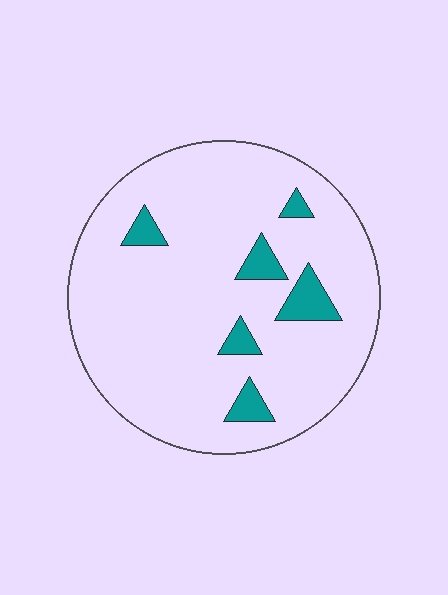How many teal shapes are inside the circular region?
6.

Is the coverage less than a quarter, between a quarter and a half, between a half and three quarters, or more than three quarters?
Less than a quarter.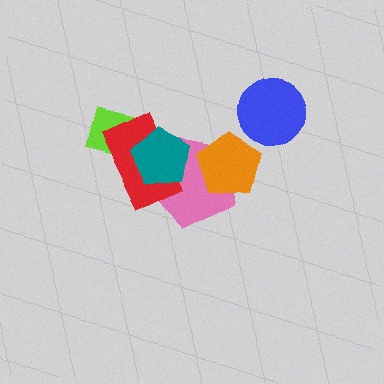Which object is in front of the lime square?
The red rectangle is in front of the lime square.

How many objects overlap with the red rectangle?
3 objects overlap with the red rectangle.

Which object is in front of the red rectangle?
The teal pentagon is in front of the red rectangle.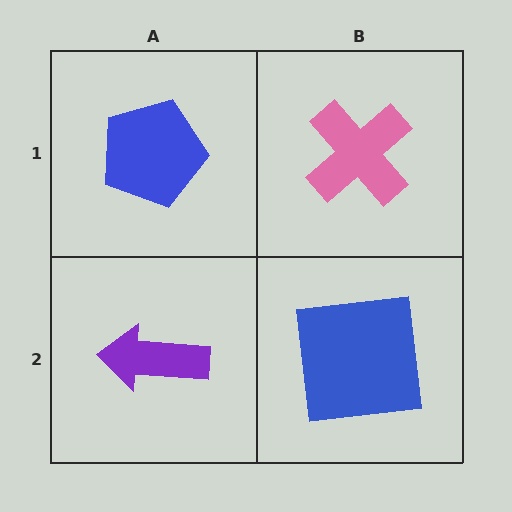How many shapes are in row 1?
2 shapes.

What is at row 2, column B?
A blue square.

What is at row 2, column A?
A purple arrow.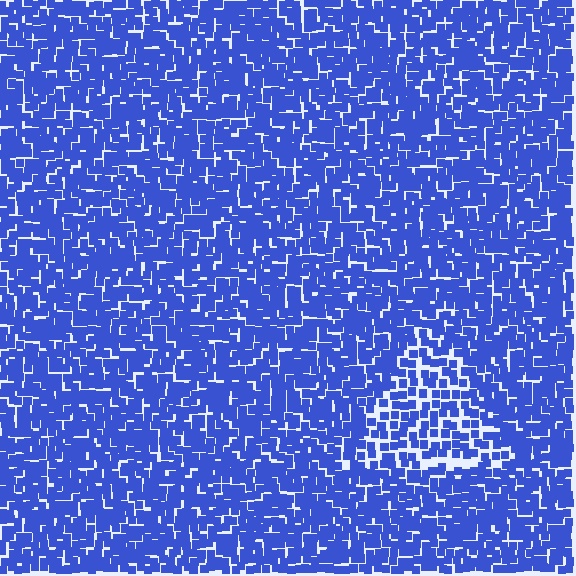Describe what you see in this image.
The image contains small blue elements arranged at two different densities. A triangle-shaped region is visible where the elements are less densely packed than the surrounding area.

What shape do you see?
I see a triangle.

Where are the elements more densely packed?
The elements are more densely packed outside the triangle boundary.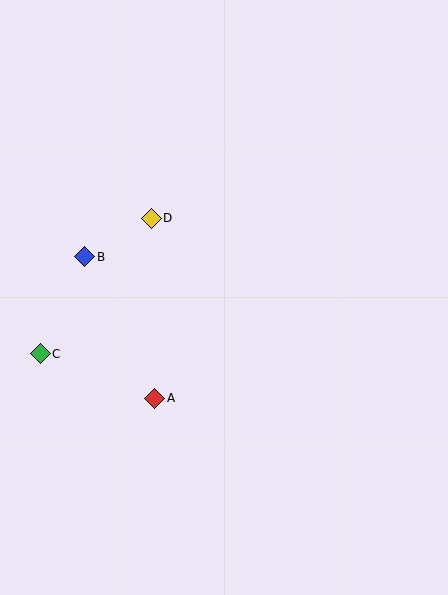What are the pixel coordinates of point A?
Point A is at (155, 398).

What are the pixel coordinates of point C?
Point C is at (40, 354).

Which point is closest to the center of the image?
Point D at (151, 218) is closest to the center.